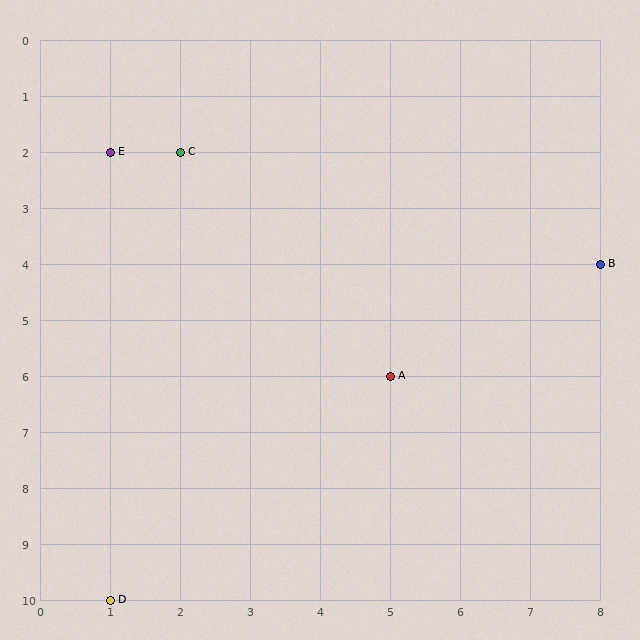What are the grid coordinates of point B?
Point B is at grid coordinates (8, 4).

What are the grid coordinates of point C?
Point C is at grid coordinates (2, 2).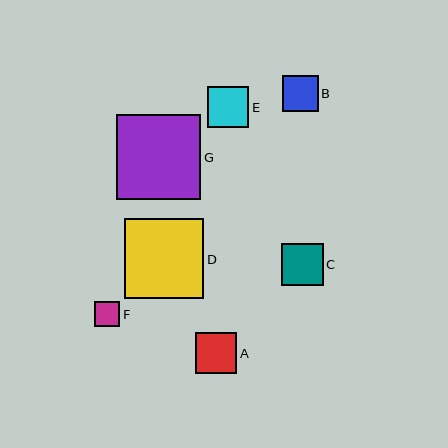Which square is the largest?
Square G is the largest with a size of approximately 85 pixels.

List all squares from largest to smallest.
From largest to smallest: G, D, C, A, E, B, F.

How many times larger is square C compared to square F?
Square C is approximately 1.6 times the size of square F.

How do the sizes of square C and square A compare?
Square C and square A are approximately the same size.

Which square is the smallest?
Square F is the smallest with a size of approximately 25 pixels.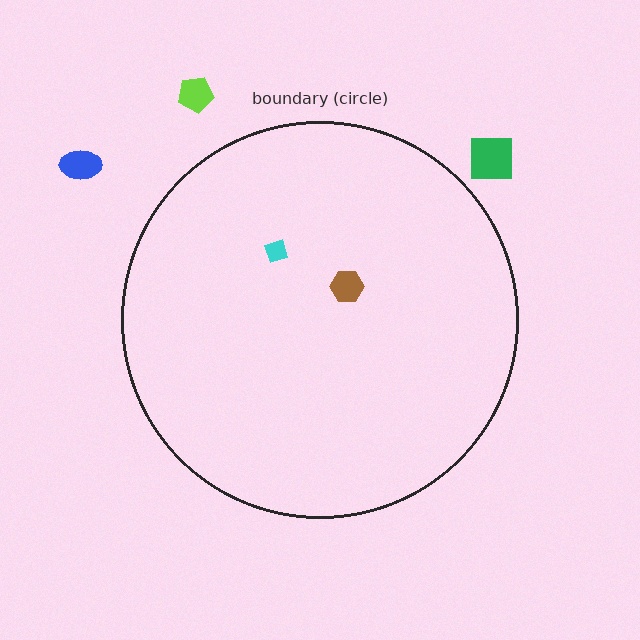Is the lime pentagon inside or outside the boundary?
Outside.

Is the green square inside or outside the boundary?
Outside.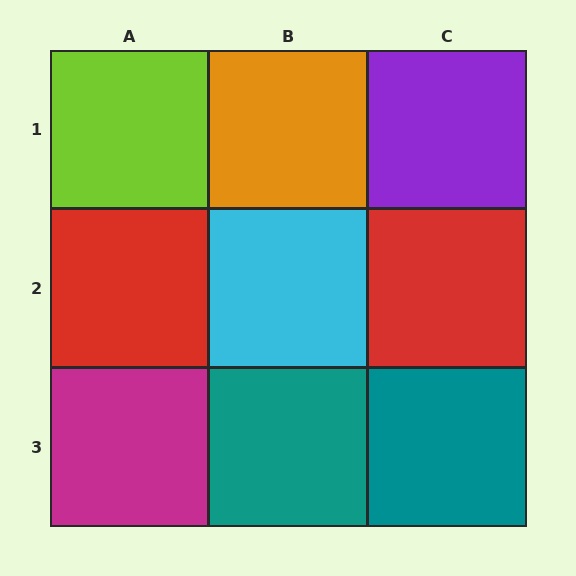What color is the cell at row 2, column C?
Red.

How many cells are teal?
2 cells are teal.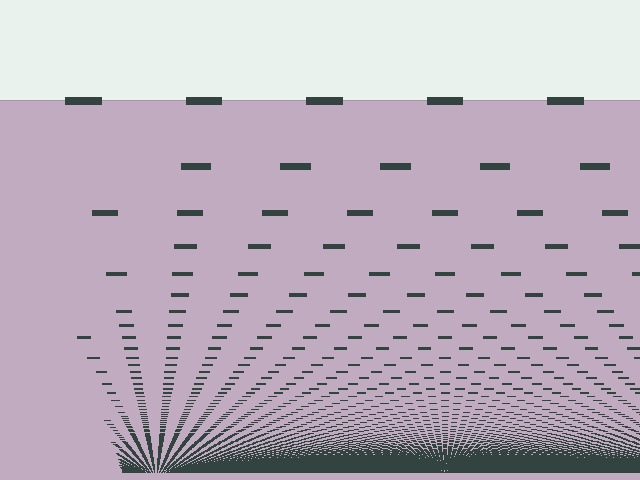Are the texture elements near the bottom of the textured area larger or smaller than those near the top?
Smaller. The gradient is inverted — elements near the bottom are smaller and denser.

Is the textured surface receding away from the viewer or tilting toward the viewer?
The surface appears to tilt toward the viewer. Texture elements get larger and sparser toward the top.